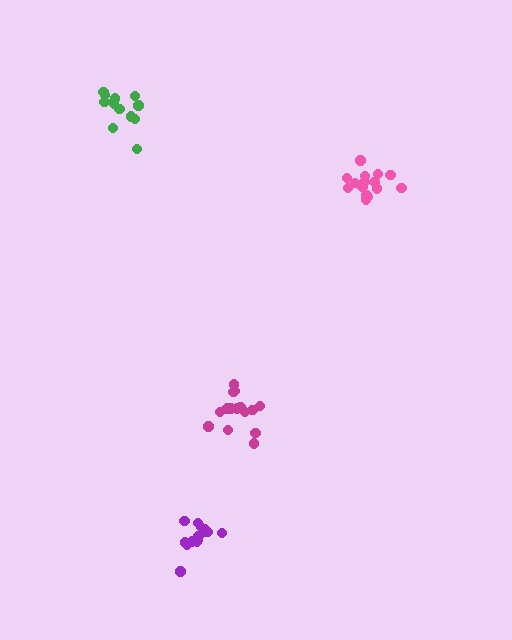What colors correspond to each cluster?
The clusters are colored: green, pink, purple, magenta.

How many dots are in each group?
Group 1: 13 dots, Group 2: 15 dots, Group 3: 14 dots, Group 4: 15 dots (57 total).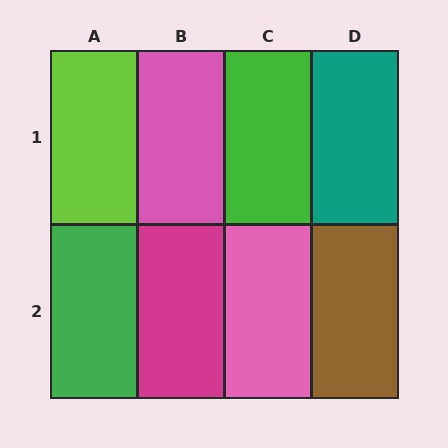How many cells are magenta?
1 cell is magenta.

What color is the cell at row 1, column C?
Green.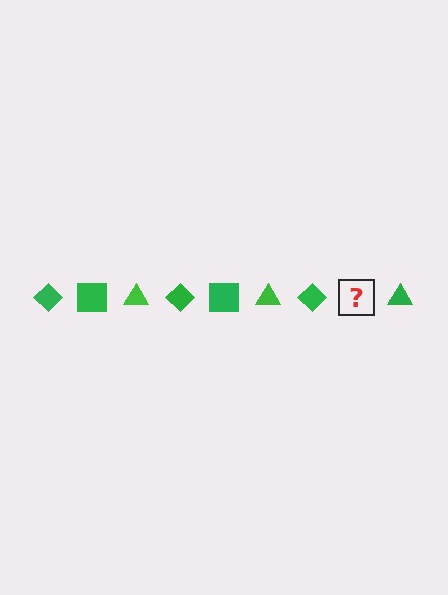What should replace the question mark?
The question mark should be replaced with a green square.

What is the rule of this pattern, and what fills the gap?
The rule is that the pattern cycles through diamond, square, triangle shapes in green. The gap should be filled with a green square.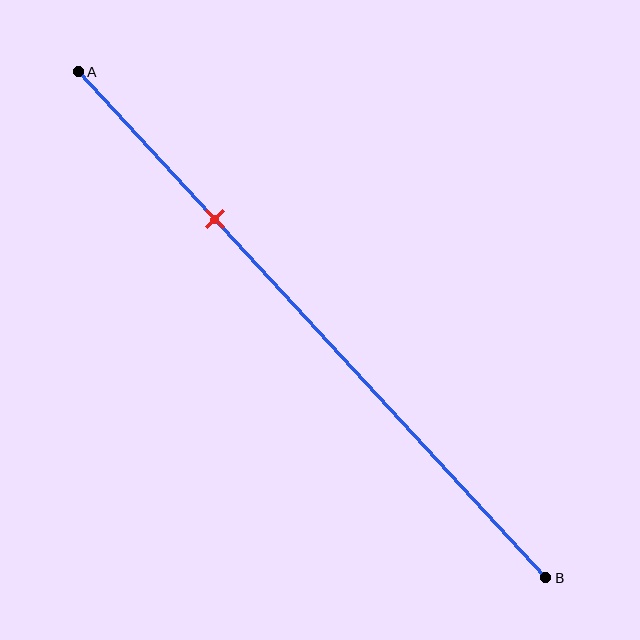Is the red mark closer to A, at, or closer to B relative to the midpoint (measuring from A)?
The red mark is closer to point A than the midpoint of segment AB.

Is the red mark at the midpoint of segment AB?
No, the mark is at about 30% from A, not at the 50% midpoint.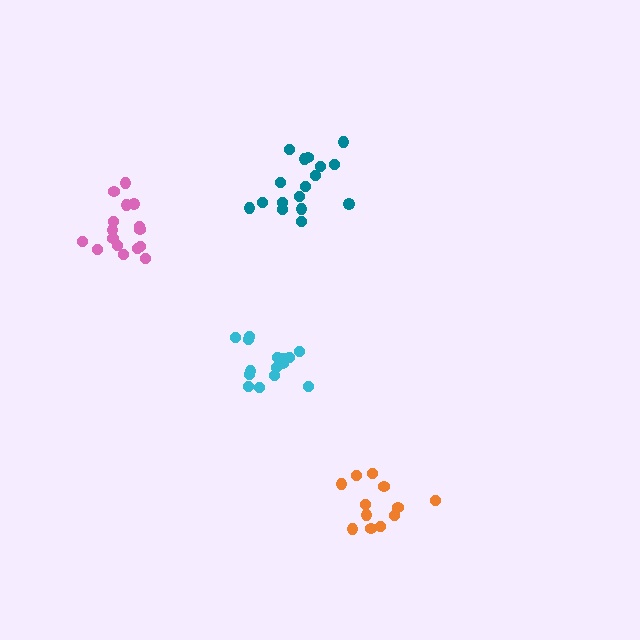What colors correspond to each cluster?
The clusters are colored: orange, cyan, teal, pink.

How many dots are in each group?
Group 1: 12 dots, Group 2: 15 dots, Group 3: 17 dots, Group 4: 16 dots (60 total).